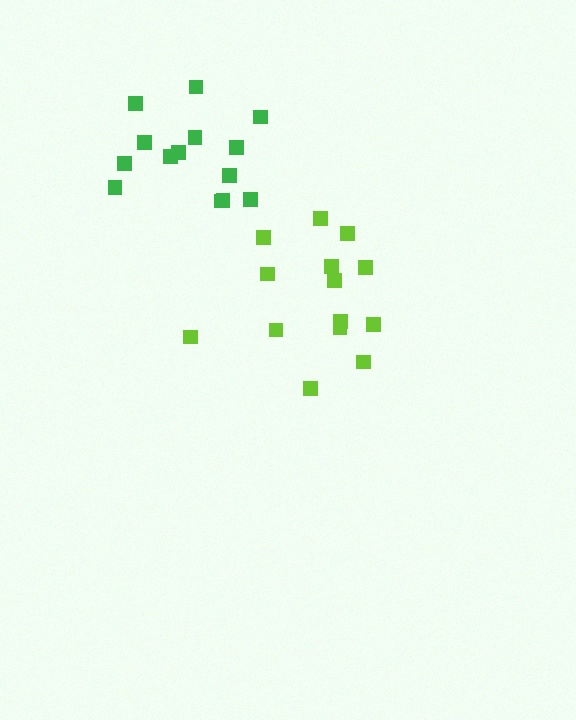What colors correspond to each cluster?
The clusters are colored: lime, green.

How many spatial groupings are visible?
There are 2 spatial groupings.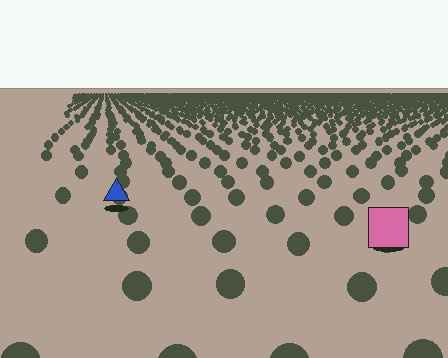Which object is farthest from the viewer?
The blue triangle is farthest from the viewer. It appears smaller and the ground texture around it is denser.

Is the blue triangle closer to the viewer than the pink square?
No. The pink square is closer — you can tell from the texture gradient: the ground texture is coarser near it.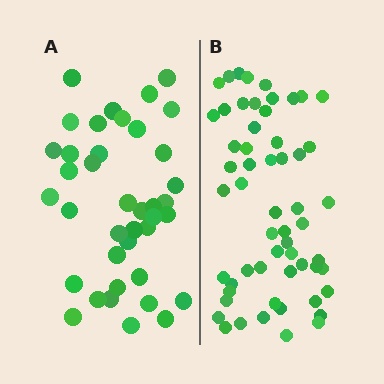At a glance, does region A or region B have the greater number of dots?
Region B (the right region) has more dots.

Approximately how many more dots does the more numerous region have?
Region B has approximately 20 more dots than region A.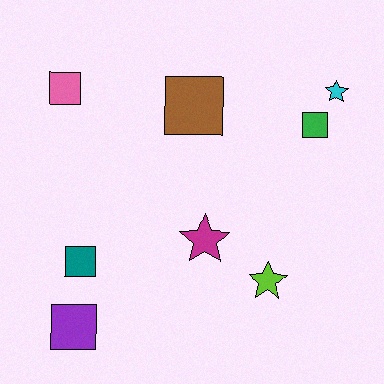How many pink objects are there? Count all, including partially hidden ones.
There is 1 pink object.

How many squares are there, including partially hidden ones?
There are 5 squares.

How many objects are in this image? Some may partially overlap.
There are 8 objects.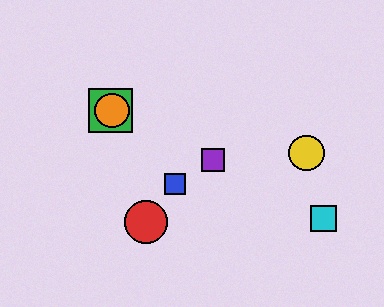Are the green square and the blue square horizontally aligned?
No, the green square is at y≈110 and the blue square is at y≈184.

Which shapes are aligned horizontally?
The green square, the orange circle are aligned horizontally.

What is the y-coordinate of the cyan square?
The cyan square is at y≈218.